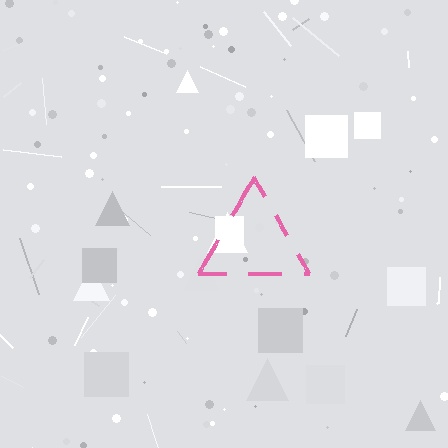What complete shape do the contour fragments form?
The contour fragments form a triangle.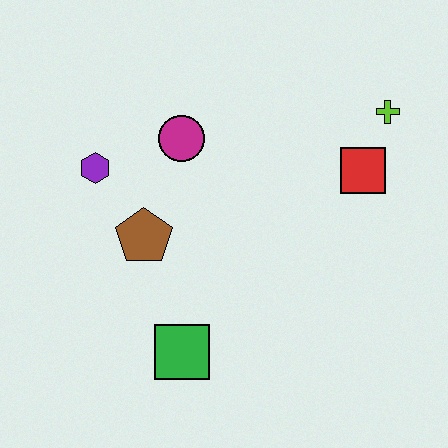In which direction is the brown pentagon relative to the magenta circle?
The brown pentagon is below the magenta circle.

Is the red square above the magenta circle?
No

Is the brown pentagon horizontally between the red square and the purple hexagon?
Yes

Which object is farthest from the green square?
The lime cross is farthest from the green square.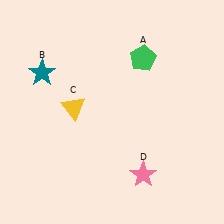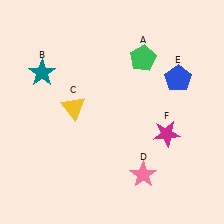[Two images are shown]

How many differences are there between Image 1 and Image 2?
There are 2 differences between the two images.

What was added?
A blue pentagon (E), a magenta star (F) were added in Image 2.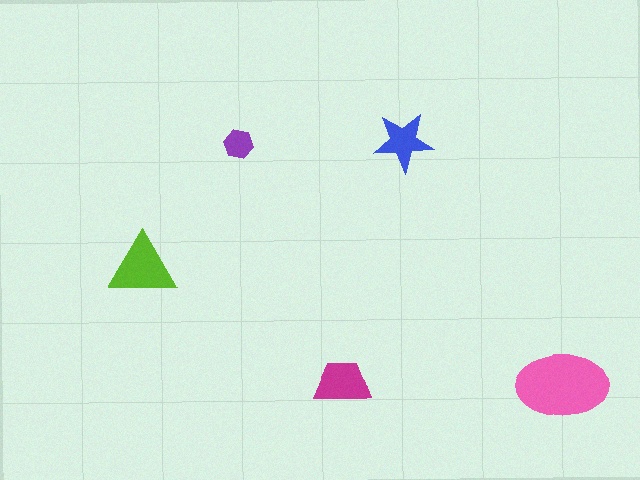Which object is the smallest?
The purple hexagon.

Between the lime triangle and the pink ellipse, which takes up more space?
The pink ellipse.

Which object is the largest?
The pink ellipse.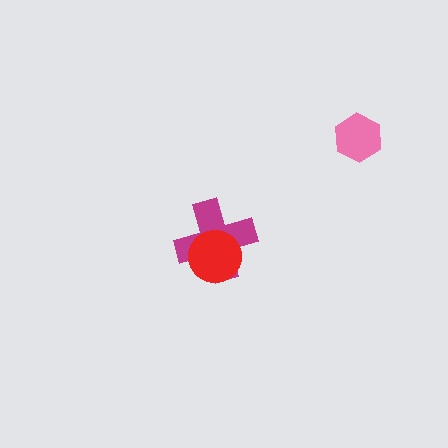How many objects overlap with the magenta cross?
1 object overlaps with the magenta cross.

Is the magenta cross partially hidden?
Yes, it is partially covered by another shape.